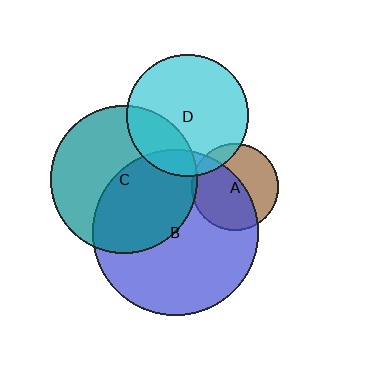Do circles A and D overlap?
Yes.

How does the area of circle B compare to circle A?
Approximately 3.6 times.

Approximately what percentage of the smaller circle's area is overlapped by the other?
Approximately 10%.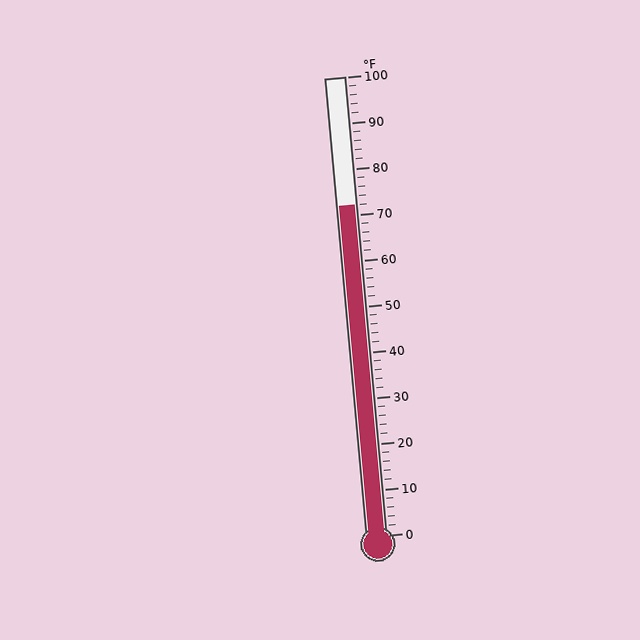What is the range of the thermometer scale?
The thermometer scale ranges from 0°F to 100°F.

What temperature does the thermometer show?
The thermometer shows approximately 72°F.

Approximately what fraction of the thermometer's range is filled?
The thermometer is filled to approximately 70% of its range.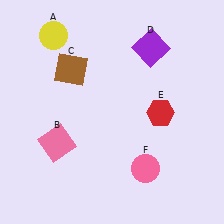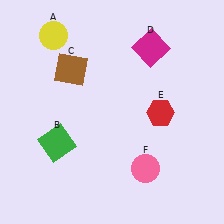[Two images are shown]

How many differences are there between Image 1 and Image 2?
There are 2 differences between the two images.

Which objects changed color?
B changed from pink to green. D changed from purple to magenta.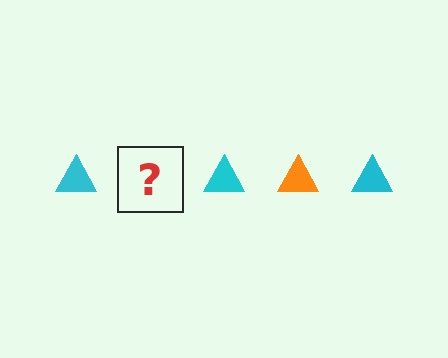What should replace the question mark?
The question mark should be replaced with an orange triangle.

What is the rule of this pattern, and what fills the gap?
The rule is that the pattern cycles through cyan, orange triangles. The gap should be filled with an orange triangle.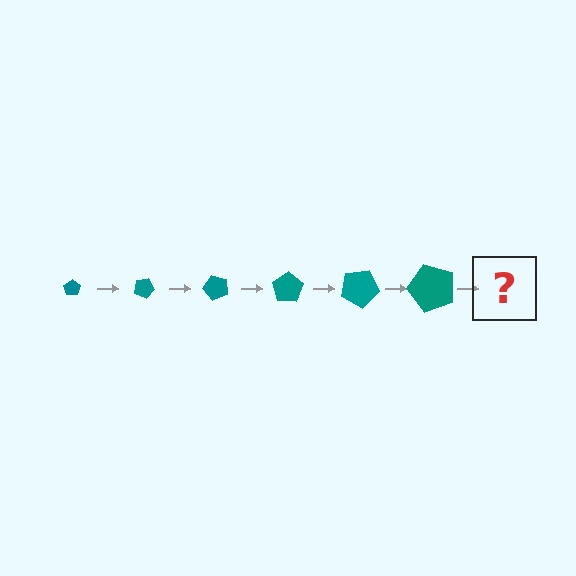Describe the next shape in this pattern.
It should be a pentagon, larger than the previous one and rotated 150 degrees from the start.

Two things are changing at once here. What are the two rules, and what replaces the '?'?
The two rules are that the pentagon grows larger each step and it rotates 25 degrees each step. The '?' should be a pentagon, larger than the previous one and rotated 150 degrees from the start.